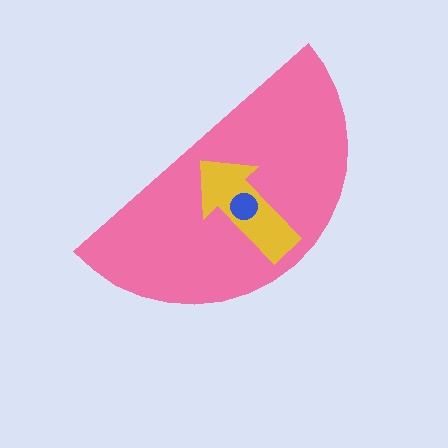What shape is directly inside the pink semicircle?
The yellow arrow.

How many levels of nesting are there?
3.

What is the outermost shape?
The pink semicircle.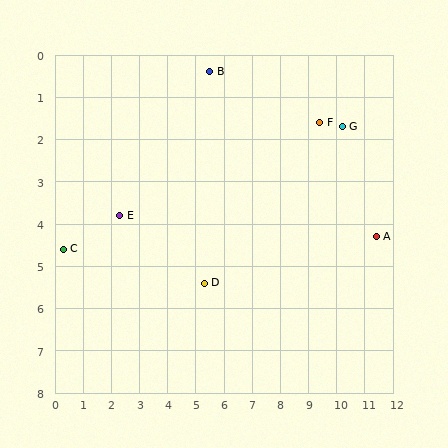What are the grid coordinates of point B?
Point B is at approximately (5.5, 0.4).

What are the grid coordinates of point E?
Point E is at approximately (2.3, 3.8).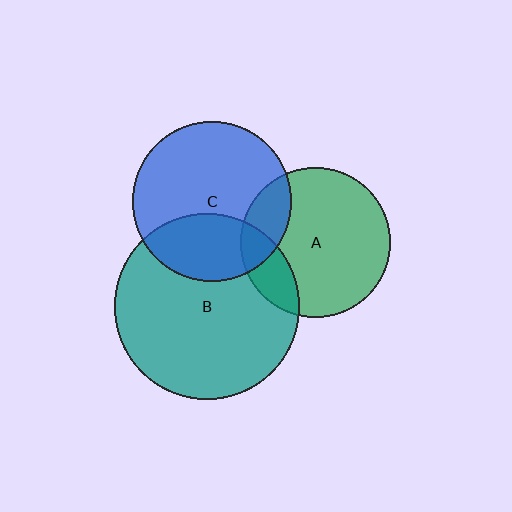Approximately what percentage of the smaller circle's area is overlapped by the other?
Approximately 20%.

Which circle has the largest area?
Circle B (teal).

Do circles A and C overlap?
Yes.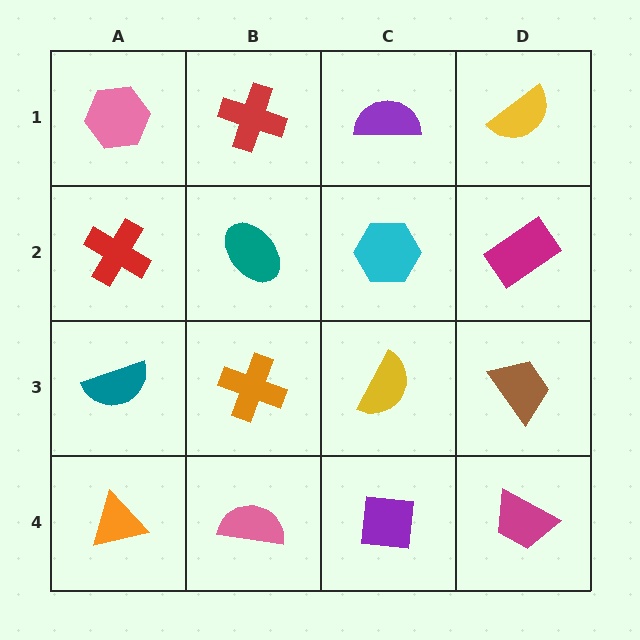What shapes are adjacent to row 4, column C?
A yellow semicircle (row 3, column C), a pink semicircle (row 4, column B), a magenta trapezoid (row 4, column D).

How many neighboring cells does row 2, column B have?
4.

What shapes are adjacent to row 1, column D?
A magenta rectangle (row 2, column D), a purple semicircle (row 1, column C).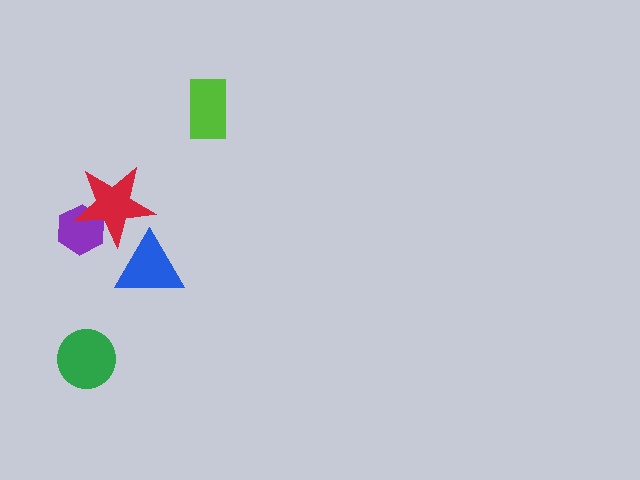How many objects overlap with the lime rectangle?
0 objects overlap with the lime rectangle.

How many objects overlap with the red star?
2 objects overlap with the red star.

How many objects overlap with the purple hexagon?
1 object overlaps with the purple hexagon.